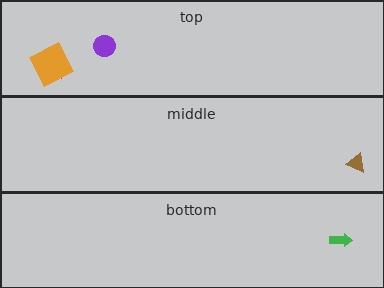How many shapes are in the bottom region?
1.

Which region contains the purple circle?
The top region.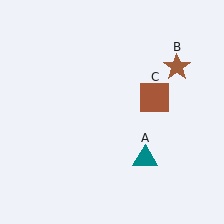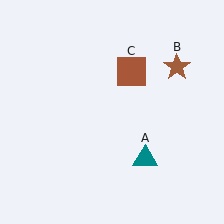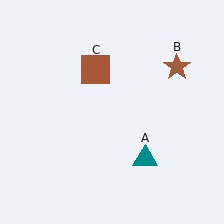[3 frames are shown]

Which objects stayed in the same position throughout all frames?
Teal triangle (object A) and brown star (object B) remained stationary.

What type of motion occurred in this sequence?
The brown square (object C) rotated counterclockwise around the center of the scene.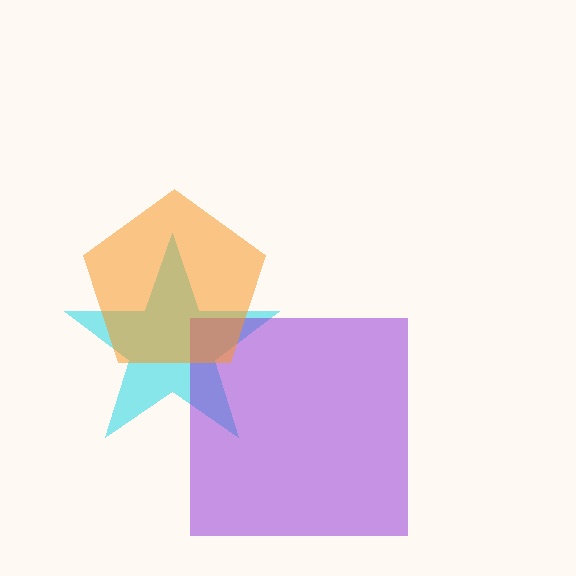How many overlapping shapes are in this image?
There are 3 overlapping shapes in the image.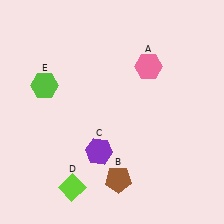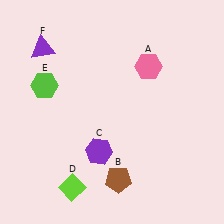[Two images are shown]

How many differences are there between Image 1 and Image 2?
There is 1 difference between the two images.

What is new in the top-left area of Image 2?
A purple triangle (F) was added in the top-left area of Image 2.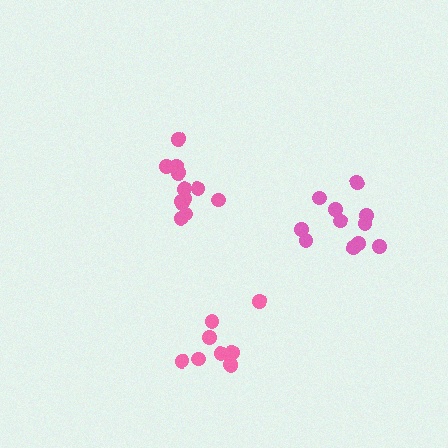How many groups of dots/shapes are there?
There are 3 groups.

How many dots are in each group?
Group 1: 12 dots, Group 2: 9 dots, Group 3: 11 dots (32 total).